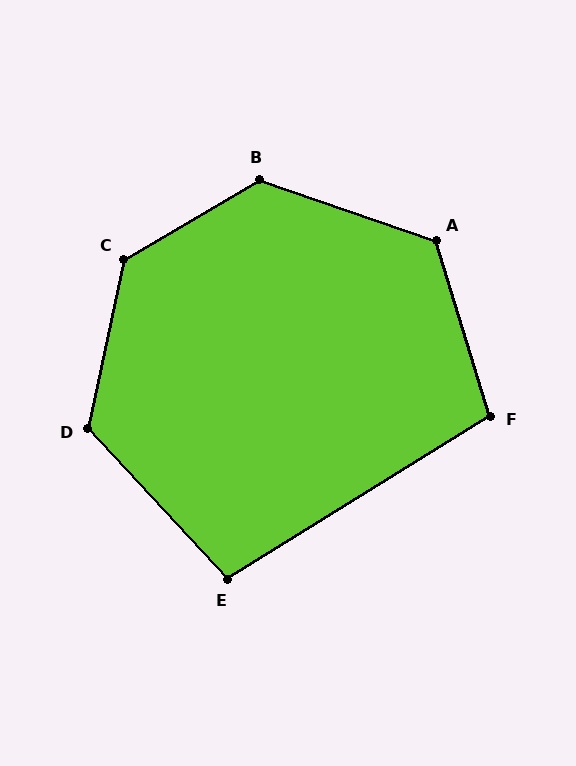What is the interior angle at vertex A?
Approximately 126 degrees (obtuse).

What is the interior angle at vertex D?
Approximately 125 degrees (obtuse).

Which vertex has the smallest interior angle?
E, at approximately 101 degrees.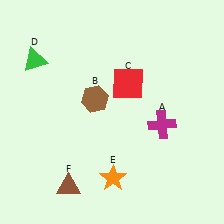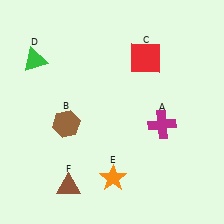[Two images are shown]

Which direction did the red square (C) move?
The red square (C) moved up.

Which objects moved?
The objects that moved are: the brown hexagon (B), the red square (C).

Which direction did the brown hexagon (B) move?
The brown hexagon (B) moved left.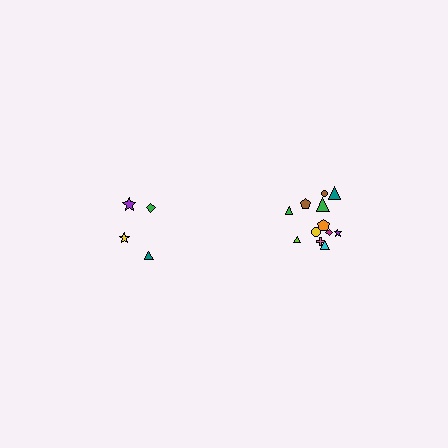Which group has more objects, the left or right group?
The right group.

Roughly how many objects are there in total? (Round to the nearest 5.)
Roughly 15 objects in total.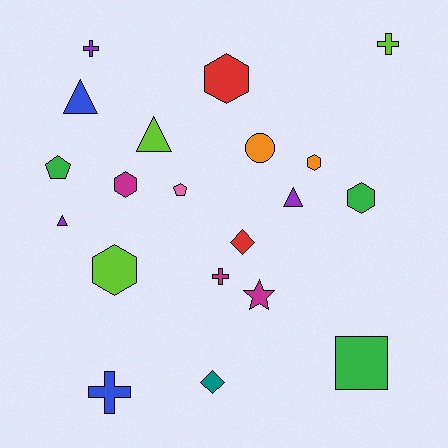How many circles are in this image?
There is 1 circle.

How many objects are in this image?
There are 20 objects.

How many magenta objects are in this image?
There are 3 magenta objects.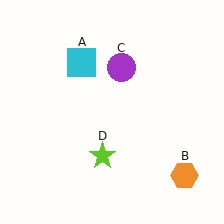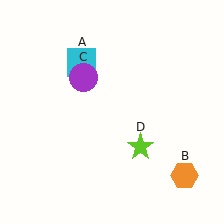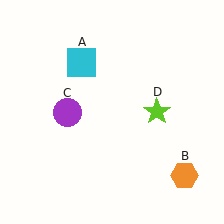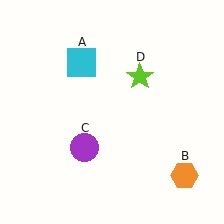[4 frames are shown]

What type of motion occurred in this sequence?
The purple circle (object C), lime star (object D) rotated counterclockwise around the center of the scene.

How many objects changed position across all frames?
2 objects changed position: purple circle (object C), lime star (object D).